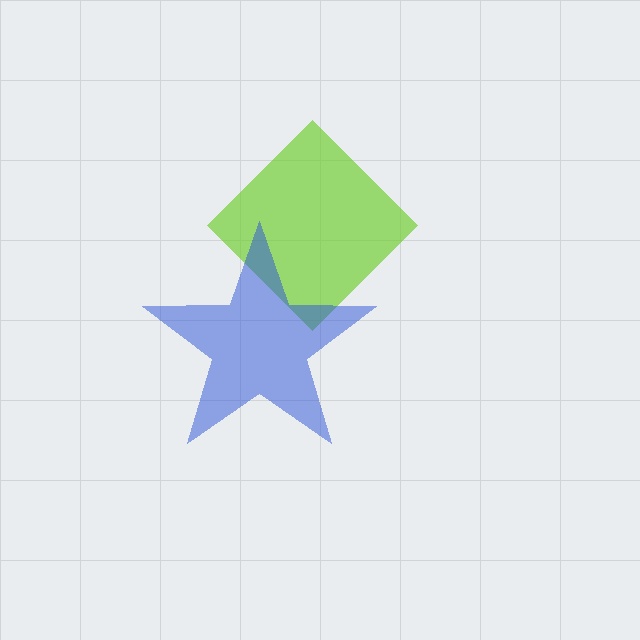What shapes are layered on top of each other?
The layered shapes are: a lime diamond, a blue star.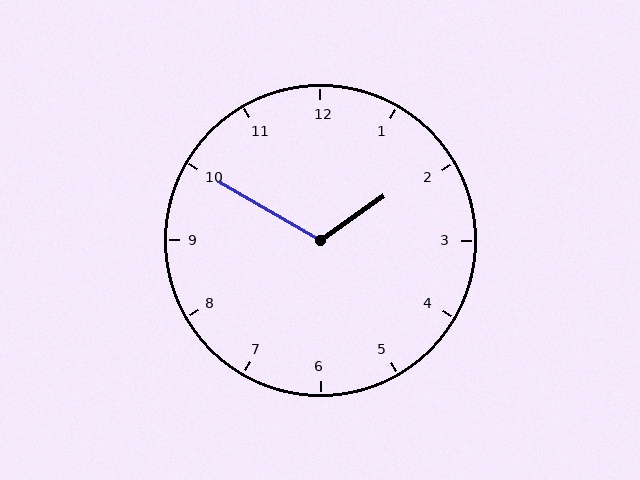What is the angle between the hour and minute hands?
Approximately 115 degrees.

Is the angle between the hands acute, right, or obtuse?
It is obtuse.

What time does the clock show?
1:50.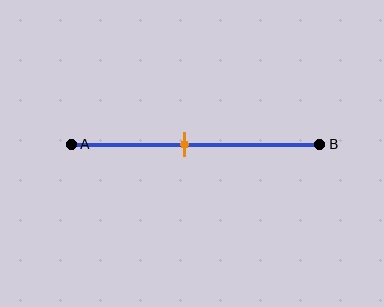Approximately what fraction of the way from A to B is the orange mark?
The orange mark is approximately 45% of the way from A to B.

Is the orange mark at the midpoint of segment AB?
No, the mark is at about 45% from A, not at the 50% midpoint.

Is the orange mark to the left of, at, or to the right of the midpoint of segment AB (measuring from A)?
The orange mark is to the left of the midpoint of segment AB.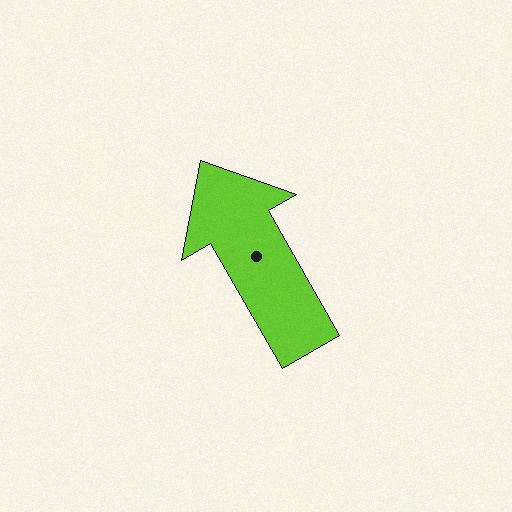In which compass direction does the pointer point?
Northwest.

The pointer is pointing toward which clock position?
Roughly 11 o'clock.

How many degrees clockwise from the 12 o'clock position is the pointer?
Approximately 330 degrees.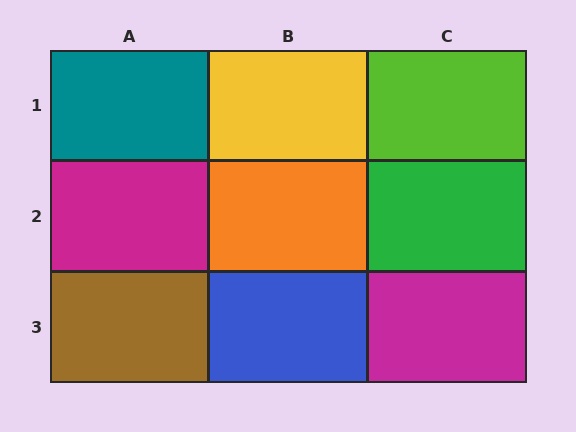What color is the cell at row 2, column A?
Magenta.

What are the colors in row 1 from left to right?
Teal, yellow, lime.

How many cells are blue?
1 cell is blue.